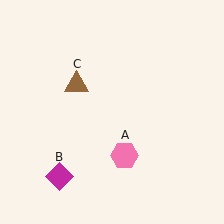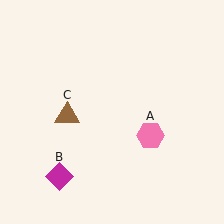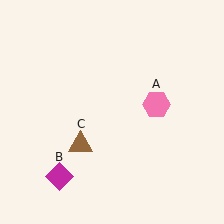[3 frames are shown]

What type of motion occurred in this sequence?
The pink hexagon (object A), brown triangle (object C) rotated counterclockwise around the center of the scene.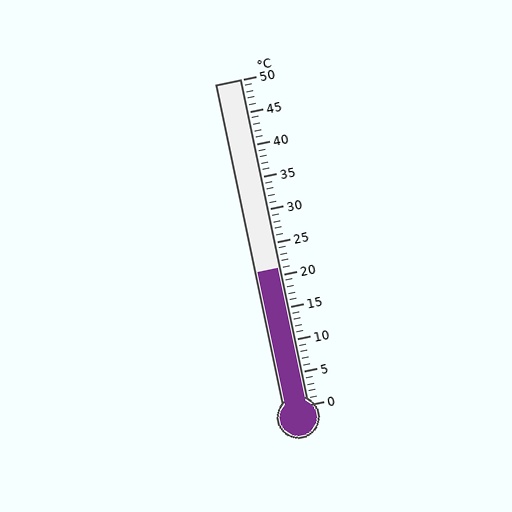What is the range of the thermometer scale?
The thermometer scale ranges from 0°C to 50°C.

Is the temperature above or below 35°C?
The temperature is below 35°C.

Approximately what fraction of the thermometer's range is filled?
The thermometer is filled to approximately 40% of its range.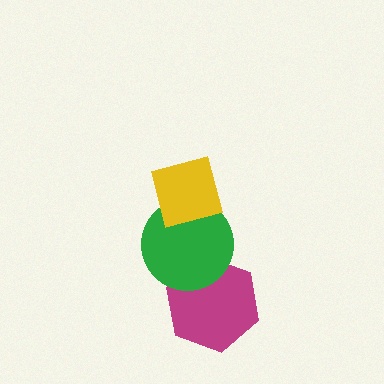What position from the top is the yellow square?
The yellow square is 1st from the top.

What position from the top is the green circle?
The green circle is 2nd from the top.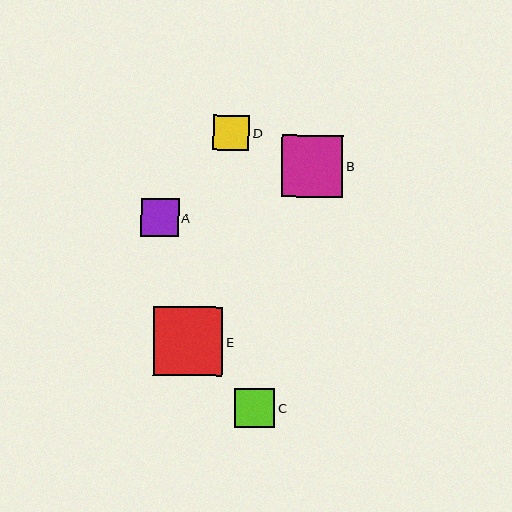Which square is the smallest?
Square D is the smallest with a size of approximately 36 pixels.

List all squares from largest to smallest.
From largest to smallest: E, B, C, A, D.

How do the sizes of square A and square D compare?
Square A and square D are approximately the same size.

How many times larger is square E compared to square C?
Square E is approximately 1.7 times the size of square C.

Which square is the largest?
Square E is the largest with a size of approximately 69 pixels.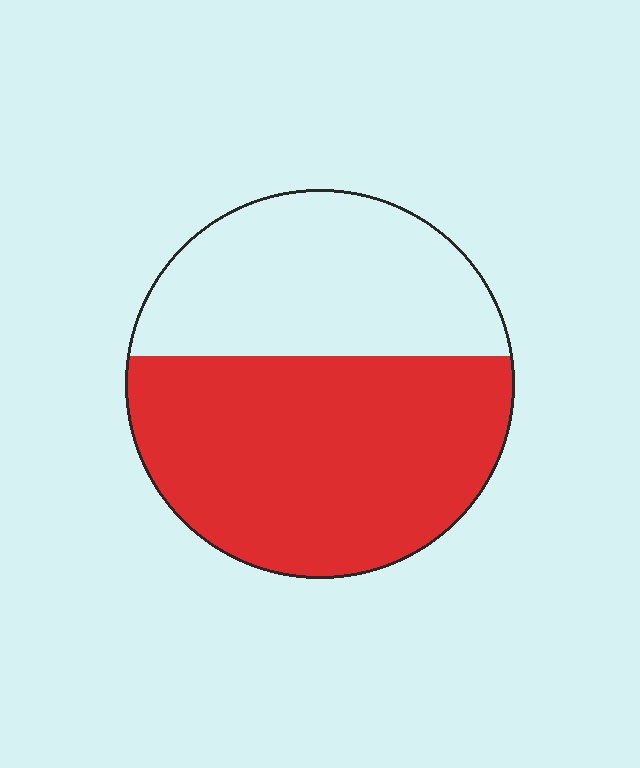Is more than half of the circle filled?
Yes.